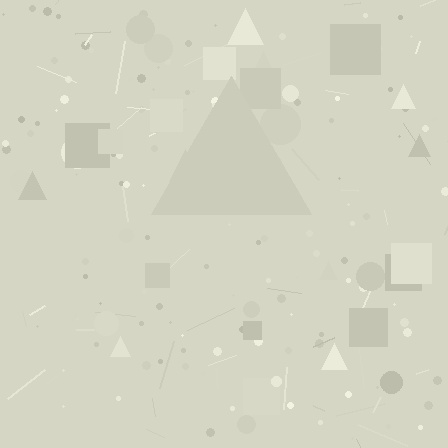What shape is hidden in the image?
A triangle is hidden in the image.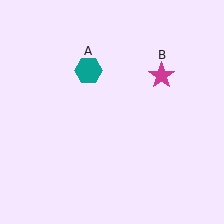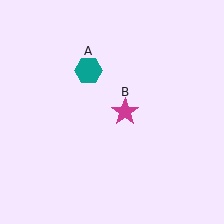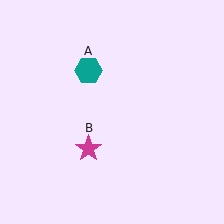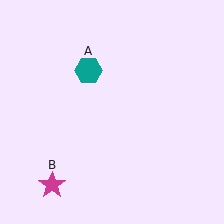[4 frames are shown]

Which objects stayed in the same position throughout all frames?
Teal hexagon (object A) remained stationary.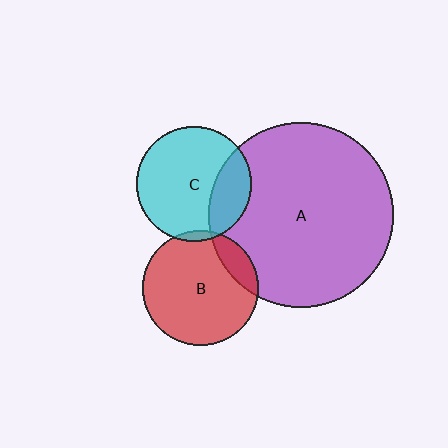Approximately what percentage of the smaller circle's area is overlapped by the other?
Approximately 5%.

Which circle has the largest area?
Circle A (purple).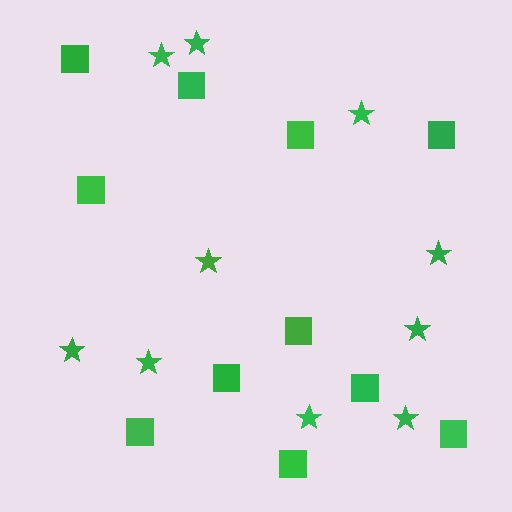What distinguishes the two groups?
There are 2 groups: one group of stars (10) and one group of squares (11).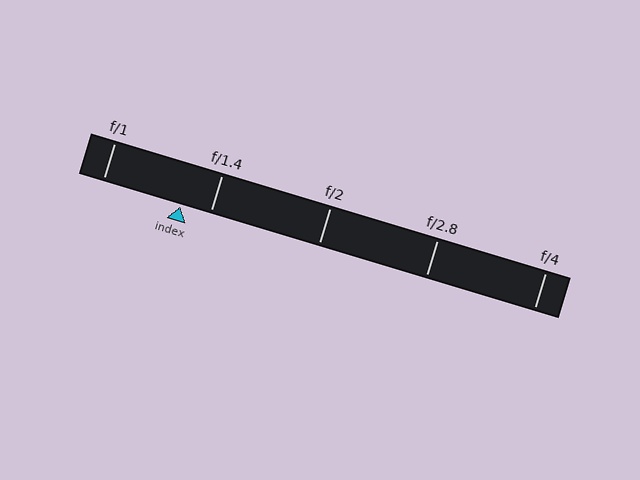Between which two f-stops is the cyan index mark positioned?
The index mark is between f/1 and f/1.4.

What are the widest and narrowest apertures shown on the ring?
The widest aperture shown is f/1 and the narrowest is f/4.